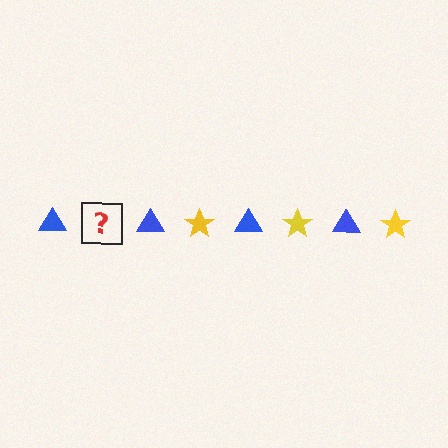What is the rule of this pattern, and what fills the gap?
The rule is that the pattern alternates between blue triangle and yellow star. The gap should be filled with a yellow star.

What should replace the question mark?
The question mark should be replaced with a yellow star.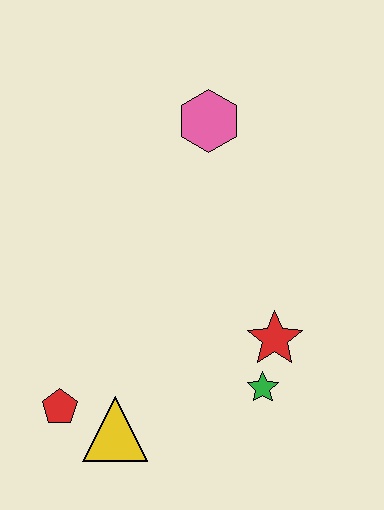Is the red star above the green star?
Yes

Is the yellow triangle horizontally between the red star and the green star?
No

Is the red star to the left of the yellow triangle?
No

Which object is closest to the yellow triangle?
The red pentagon is closest to the yellow triangle.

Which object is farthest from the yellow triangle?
The pink hexagon is farthest from the yellow triangle.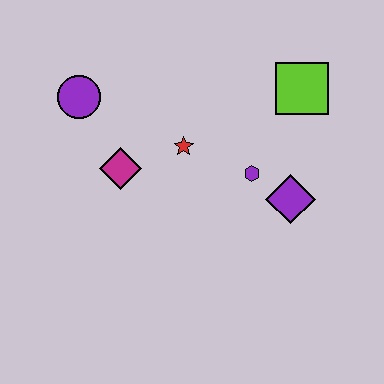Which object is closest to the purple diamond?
The purple hexagon is closest to the purple diamond.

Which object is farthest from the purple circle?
The purple diamond is farthest from the purple circle.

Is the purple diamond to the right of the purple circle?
Yes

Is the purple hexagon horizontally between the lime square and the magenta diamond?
Yes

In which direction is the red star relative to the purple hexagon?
The red star is to the left of the purple hexagon.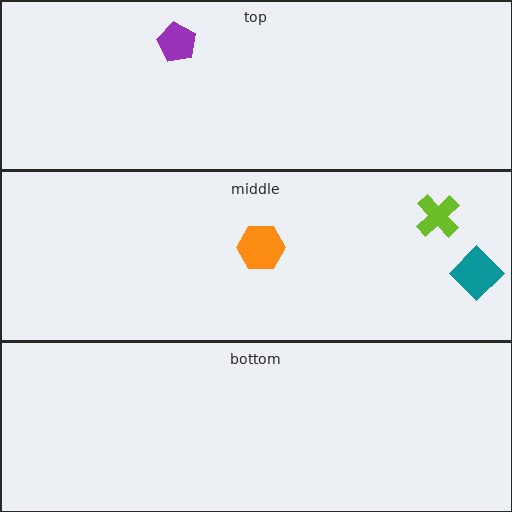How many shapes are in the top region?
1.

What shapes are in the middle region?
The lime cross, the orange hexagon, the teal diamond.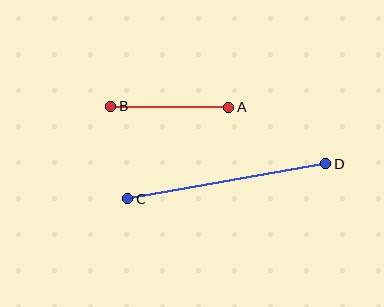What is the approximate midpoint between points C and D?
The midpoint is at approximately (227, 181) pixels.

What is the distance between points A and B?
The distance is approximately 118 pixels.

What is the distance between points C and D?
The distance is approximately 201 pixels.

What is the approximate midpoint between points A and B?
The midpoint is at approximately (170, 107) pixels.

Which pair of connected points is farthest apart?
Points C and D are farthest apart.